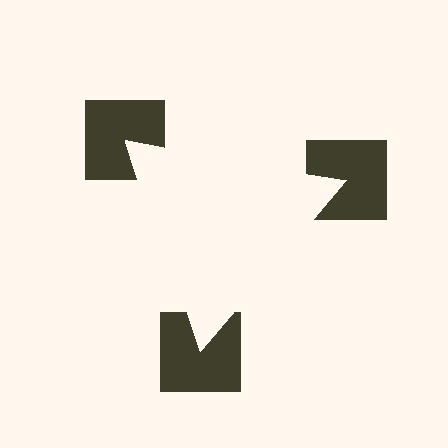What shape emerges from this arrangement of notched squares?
An illusory triangle — its edges are inferred from the aligned wedge cuts in the notched squares, not physically drawn.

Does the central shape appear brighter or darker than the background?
It typically appears slightly brighter than the background, even though no actual brightness change is drawn.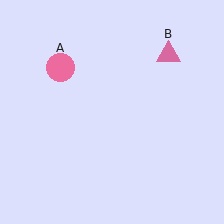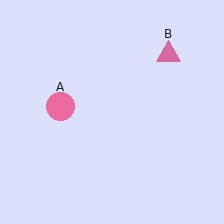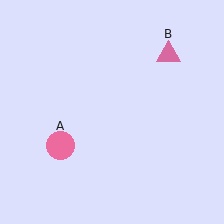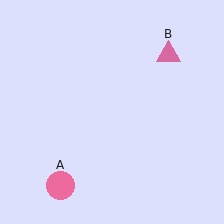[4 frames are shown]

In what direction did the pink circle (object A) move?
The pink circle (object A) moved down.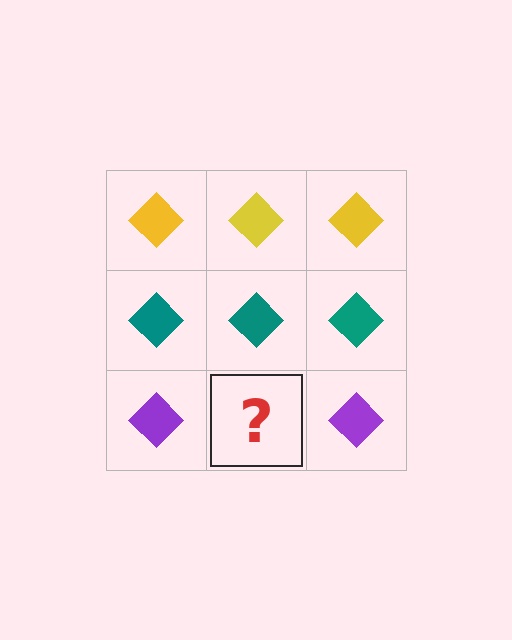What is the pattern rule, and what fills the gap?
The rule is that each row has a consistent color. The gap should be filled with a purple diamond.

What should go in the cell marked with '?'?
The missing cell should contain a purple diamond.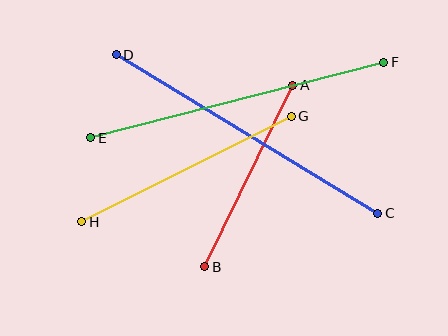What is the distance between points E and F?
The distance is approximately 303 pixels.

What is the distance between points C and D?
The distance is approximately 306 pixels.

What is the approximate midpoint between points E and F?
The midpoint is at approximately (237, 100) pixels.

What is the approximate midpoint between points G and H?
The midpoint is at approximately (187, 169) pixels.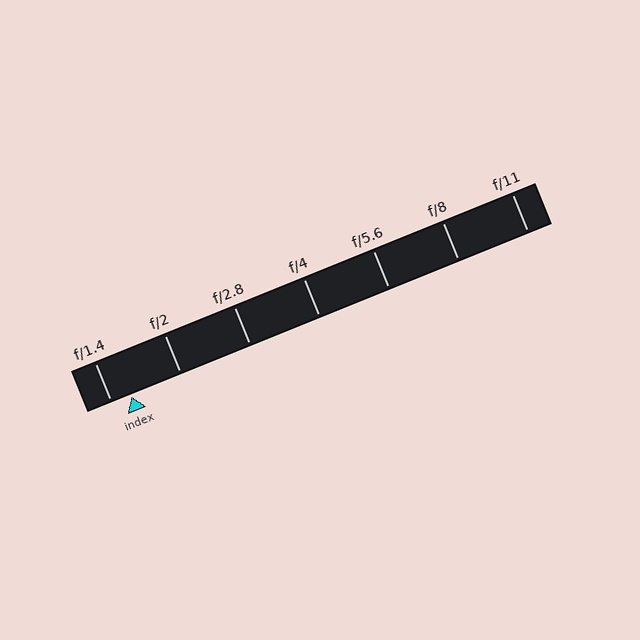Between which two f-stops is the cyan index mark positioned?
The index mark is between f/1.4 and f/2.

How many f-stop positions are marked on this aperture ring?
There are 7 f-stop positions marked.